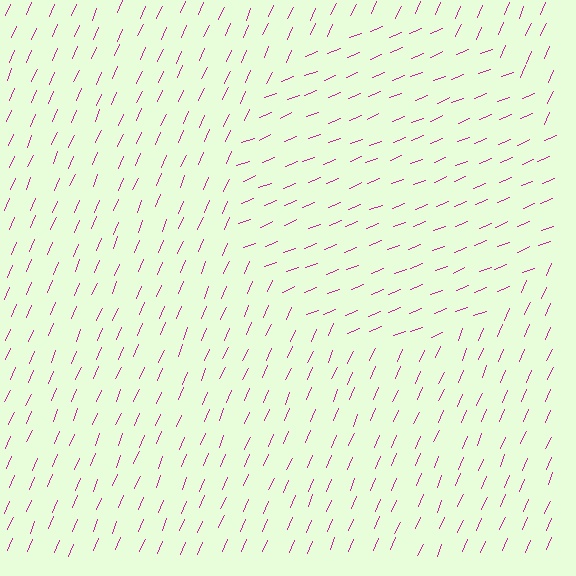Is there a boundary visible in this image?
Yes, there is a texture boundary formed by a change in line orientation.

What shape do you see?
I see a circle.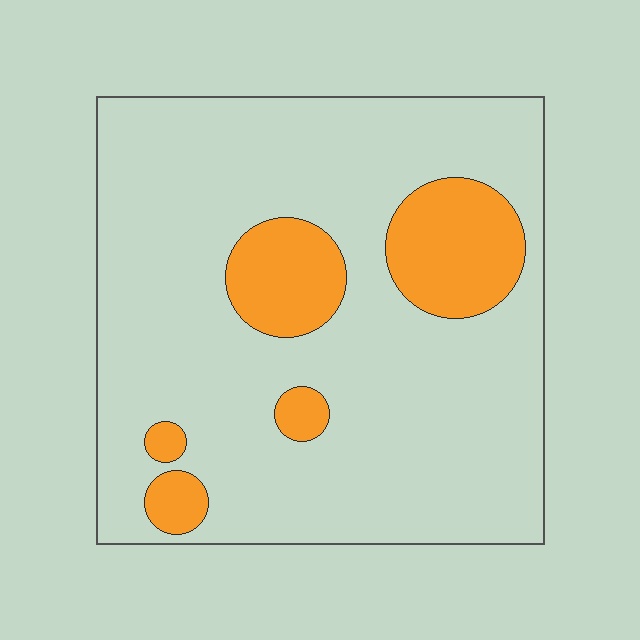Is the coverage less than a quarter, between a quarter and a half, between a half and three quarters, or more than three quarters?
Less than a quarter.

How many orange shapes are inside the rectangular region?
5.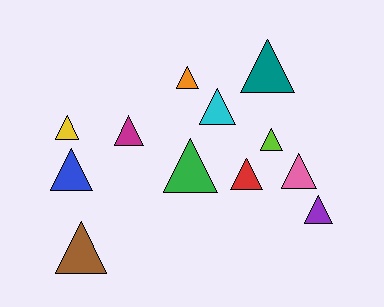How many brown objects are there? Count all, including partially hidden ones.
There is 1 brown object.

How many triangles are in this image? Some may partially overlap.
There are 12 triangles.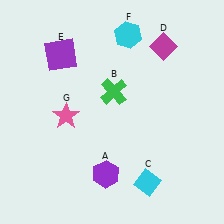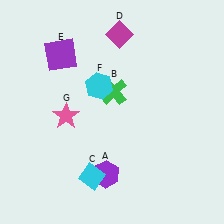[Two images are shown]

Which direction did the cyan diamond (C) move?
The cyan diamond (C) moved left.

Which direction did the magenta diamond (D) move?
The magenta diamond (D) moved left.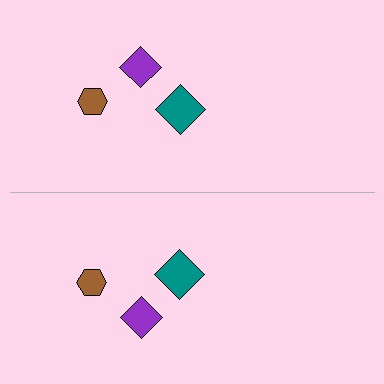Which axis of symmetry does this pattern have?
The pattern has a horizontal axis of symmetry running through the center of the image.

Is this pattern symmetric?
Yes, this pattern has bilateral (reflection) symmetry.